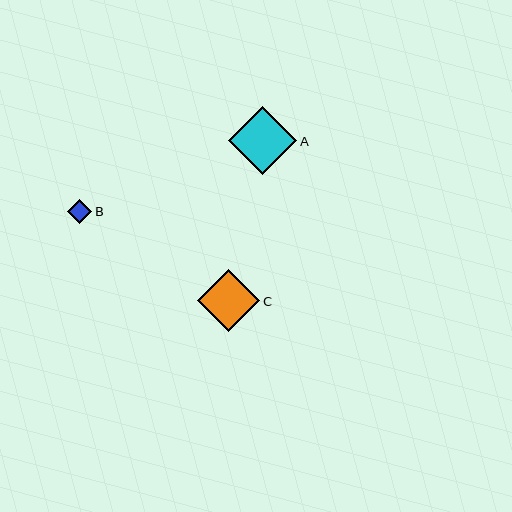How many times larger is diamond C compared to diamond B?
Diamond C is approximately 2.5 times the size of diamond B.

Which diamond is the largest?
Diamond A is the largest with a size of approximately 68 pixels.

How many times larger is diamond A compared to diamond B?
Diamond A is approximately 2.7 times the size of diamond B.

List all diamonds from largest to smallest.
From largest to smallest: A, C, B.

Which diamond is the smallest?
Diamond B is the smallest with a size of approximately 25 pixels.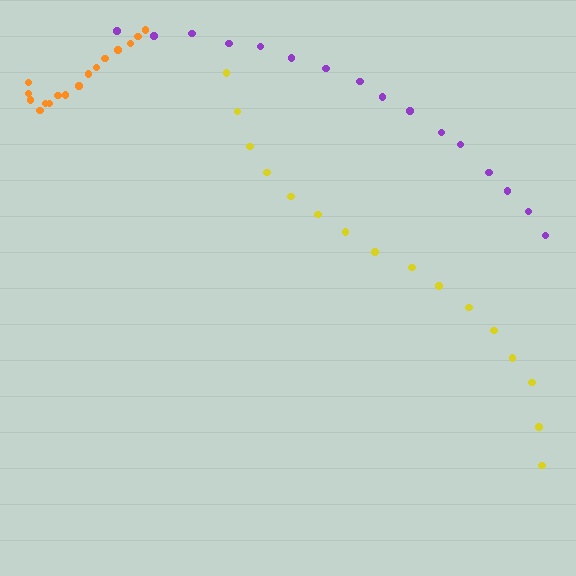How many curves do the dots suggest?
There are 3 distinct paths.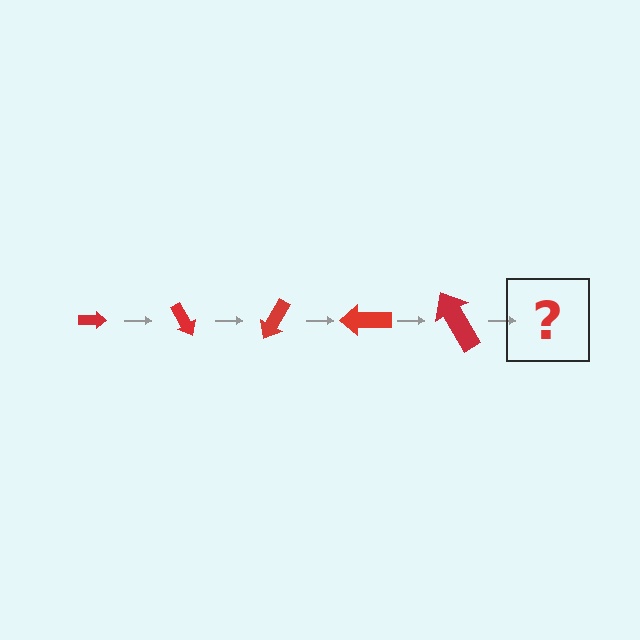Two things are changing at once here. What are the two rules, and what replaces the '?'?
The two rules are that the arrow grows larger each step and it rotates 60 degrees each step. The '?' should be an arrow, larger than the previous one and rotated 300 degrees from the start.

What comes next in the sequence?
The next element should be an arrow, larger than the previous one and rotated 300 degrees from the start.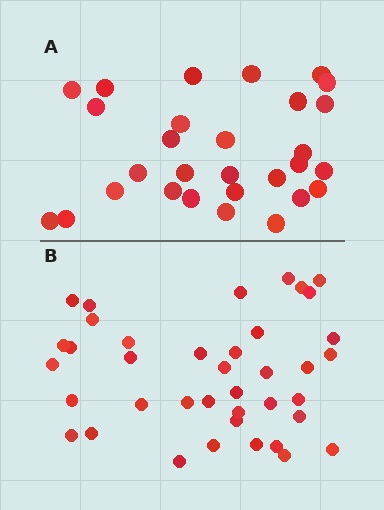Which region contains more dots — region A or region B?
Region B (the bottom region) has more dots.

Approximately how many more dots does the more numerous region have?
Region B has roughly 10 or so more dots than region A.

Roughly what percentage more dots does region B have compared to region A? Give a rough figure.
About 35% more.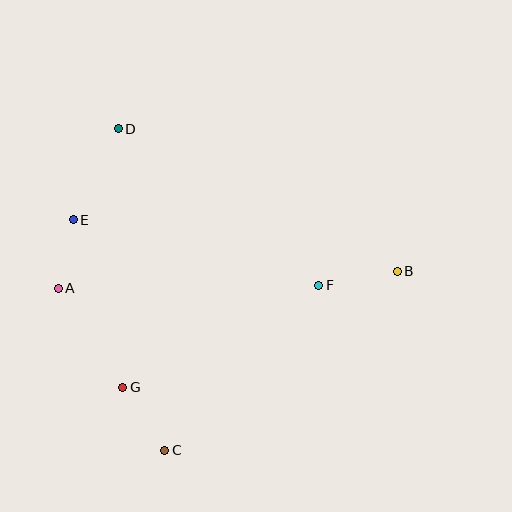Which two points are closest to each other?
Points A and E are closest to each other.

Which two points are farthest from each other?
Points A and B are farthest from each other.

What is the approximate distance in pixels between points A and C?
The distance between A and C is approximately 194 pixels.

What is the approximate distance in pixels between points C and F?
The distance between C and F is approximately 225 pixels.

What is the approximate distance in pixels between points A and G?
The distance between A and G is approximately 118 pixels.